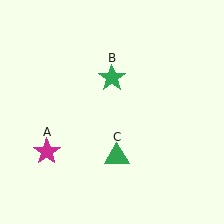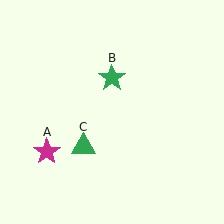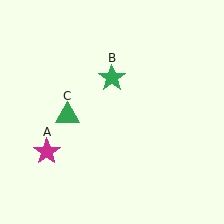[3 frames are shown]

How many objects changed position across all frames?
1 object changed position: green triangle (object C).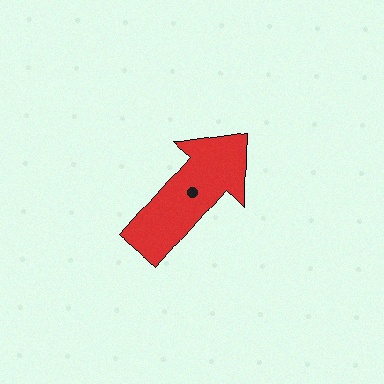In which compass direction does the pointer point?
Northeast.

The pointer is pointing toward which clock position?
Roughly 1 o'clock.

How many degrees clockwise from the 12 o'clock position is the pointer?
Approximately 41 degrees.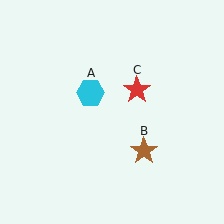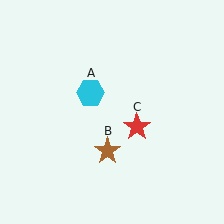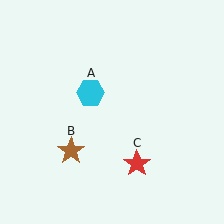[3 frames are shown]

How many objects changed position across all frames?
2 objects changed position: brown star (object B), red star (object C).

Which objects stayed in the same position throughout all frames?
Cyan hexagon (object A) remained stationary.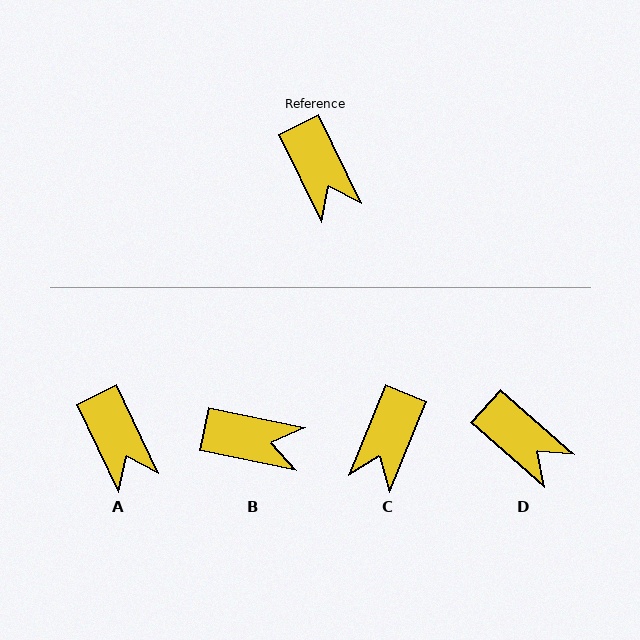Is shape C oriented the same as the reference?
No, it is off by about 48 degrees.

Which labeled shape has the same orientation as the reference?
A.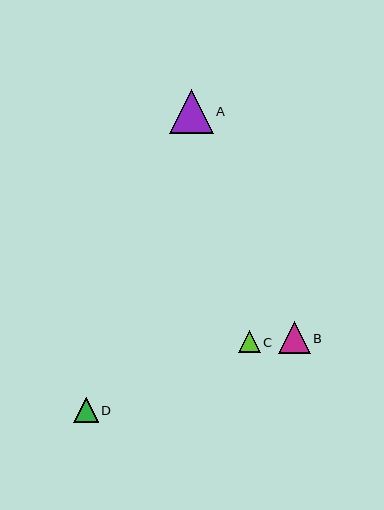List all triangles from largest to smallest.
From largest to smallest: A, B, D, C.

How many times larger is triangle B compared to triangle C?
Triangle B is approximately 1.5 times the size of triangle C.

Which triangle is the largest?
Triangle A is the largest with a size of approximately 44 pixels.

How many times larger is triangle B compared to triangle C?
Triangle B is approximately 1.5 times the size of triangle C.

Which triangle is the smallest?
Triangle C is the smallest with a size of approximately 22 pixels.